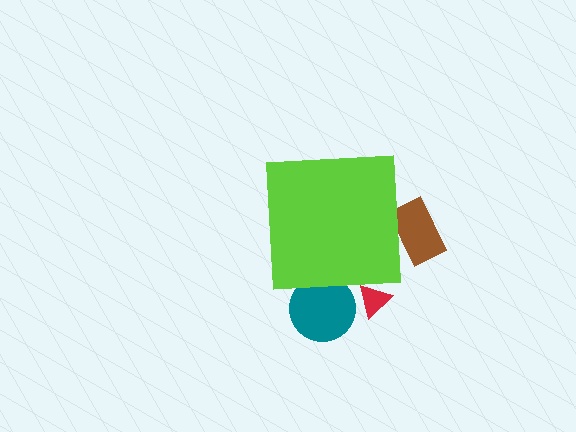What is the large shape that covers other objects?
A lime square.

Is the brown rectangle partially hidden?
Yes, the brown rectangle is partially hidden behind the lime square.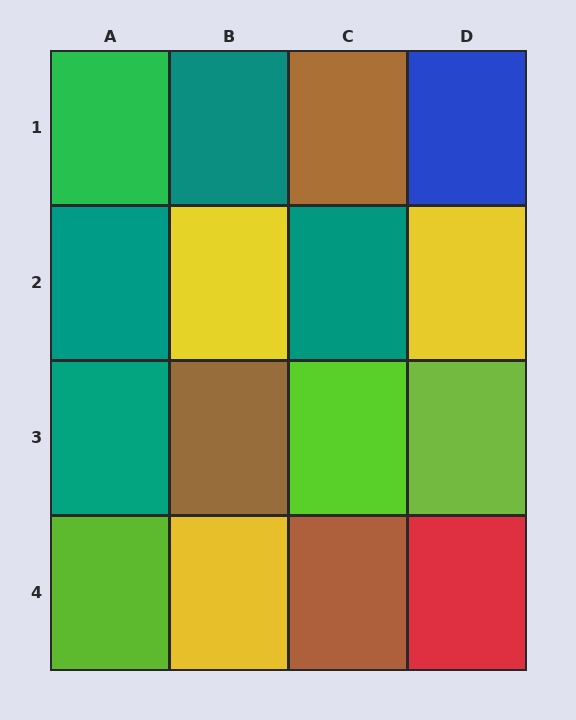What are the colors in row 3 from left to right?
Teal, brown, lime, lime.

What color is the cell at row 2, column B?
Yellow.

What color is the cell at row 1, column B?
Teal.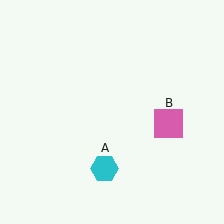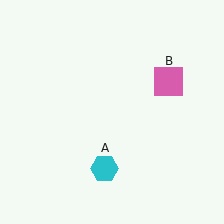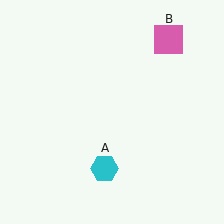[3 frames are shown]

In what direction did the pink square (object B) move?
The pink square (object B) moved up.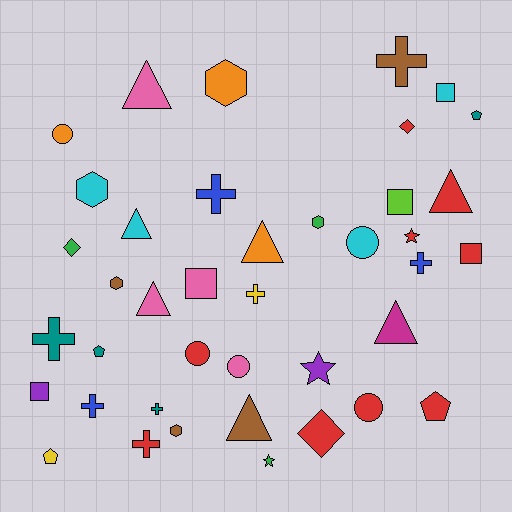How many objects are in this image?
There are 40 objects.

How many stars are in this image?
There are 3 stars.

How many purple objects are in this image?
There are 2 purple objects.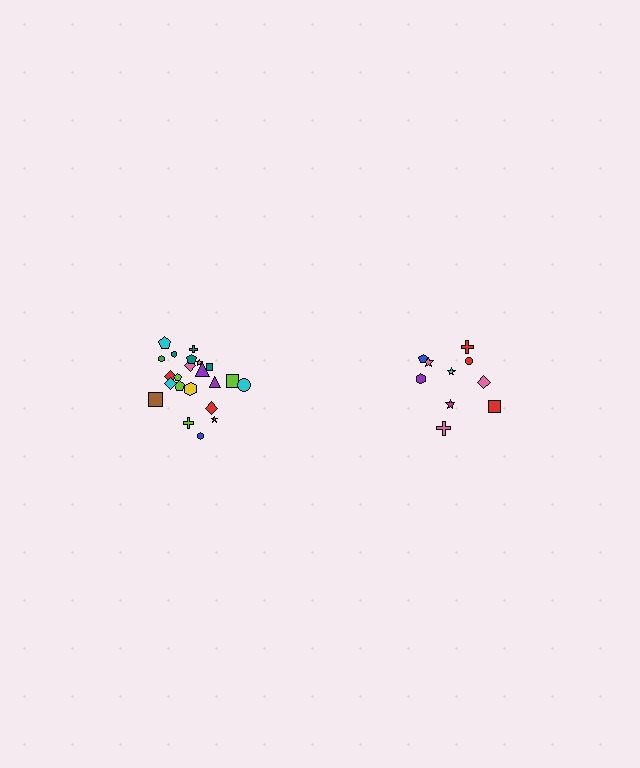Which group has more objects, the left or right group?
The left group.